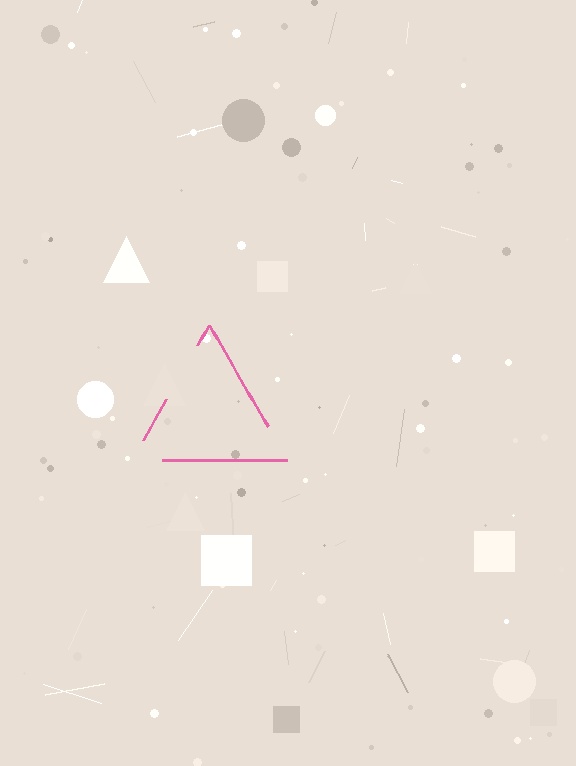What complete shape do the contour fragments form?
The contour fragments form a triangle.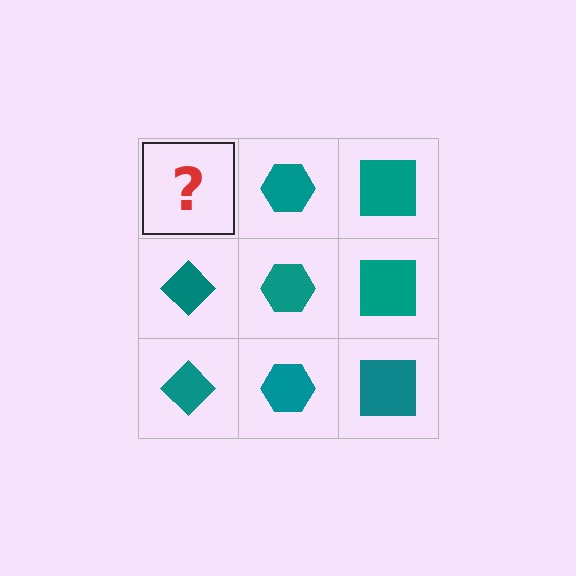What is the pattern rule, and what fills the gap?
The rule is that each column has a consistent shape. The gap should be filled with a teal diamond.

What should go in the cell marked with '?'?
The missing cell should contain a teal diamond.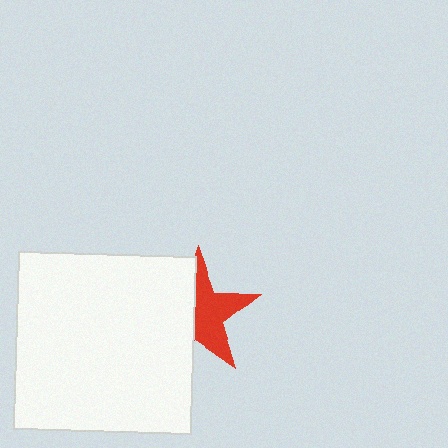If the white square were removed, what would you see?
You would see the complete red star.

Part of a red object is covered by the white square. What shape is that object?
It is a star.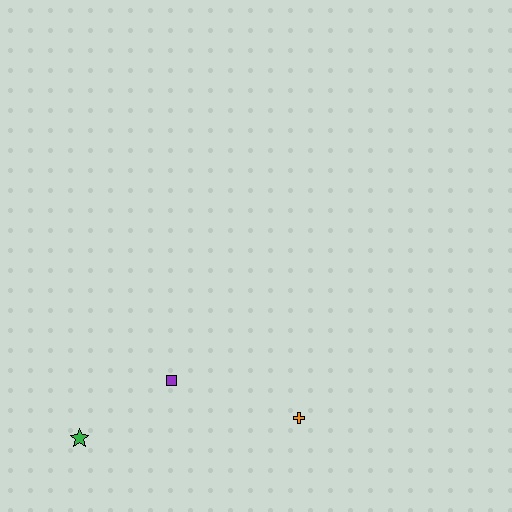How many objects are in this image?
There are 3 objects.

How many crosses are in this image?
There is 1 cross.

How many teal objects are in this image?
There are no teal objects.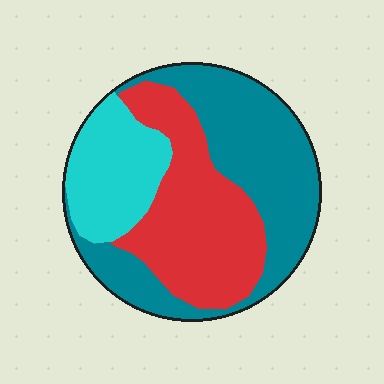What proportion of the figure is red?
Red takes up between a third and a half of the figure.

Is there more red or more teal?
Teal.